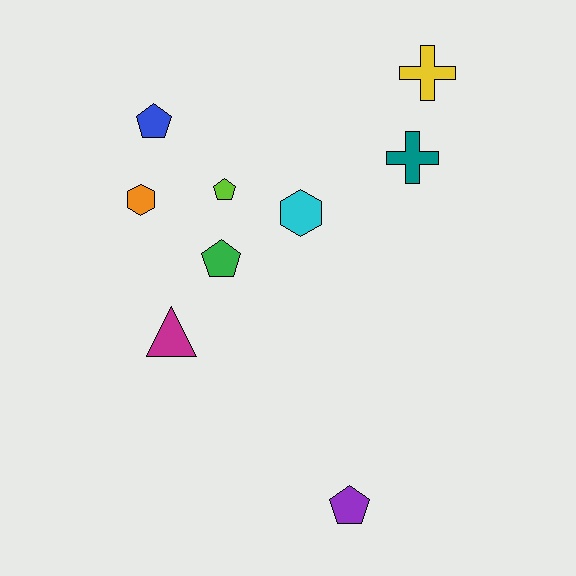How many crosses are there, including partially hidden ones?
There are 2 crosses.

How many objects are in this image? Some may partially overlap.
There are 9 objects.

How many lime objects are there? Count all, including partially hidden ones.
There is 1 lime object.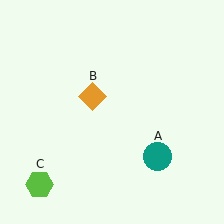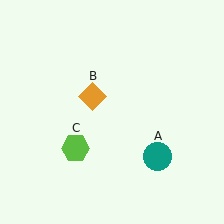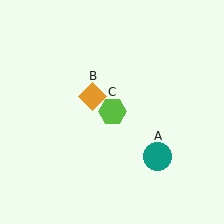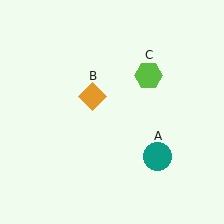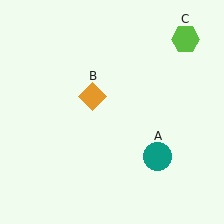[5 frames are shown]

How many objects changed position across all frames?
1 object changed position: lime hexagon (object C).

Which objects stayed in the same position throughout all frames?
Teal circle (object A) and orange diamond (object B) remained stationary.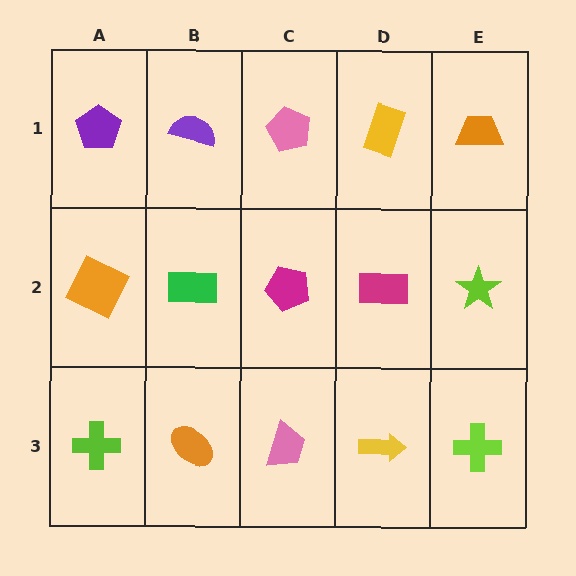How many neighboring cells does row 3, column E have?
2.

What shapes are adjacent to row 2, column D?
A yellow rectangle (row 1, column D), a yellow arrow (row 3, column D), a magenta pentagon (row 2, column C), a lime star (row 2, column E).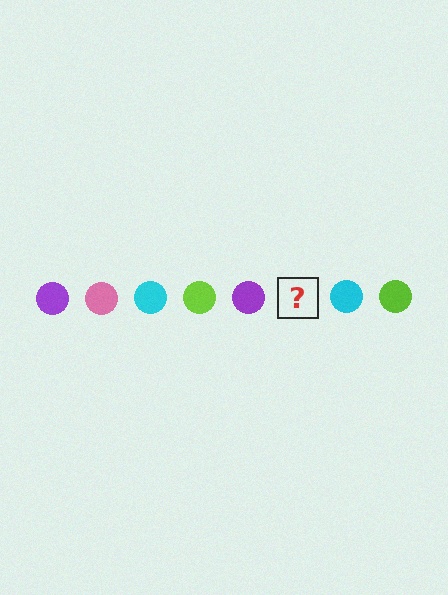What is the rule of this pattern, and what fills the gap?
The rule is that the pattern cycles through purple, pink, cyan, lime circles. The gap should be filled with a pink circle.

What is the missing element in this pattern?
The missing element is a pink circle.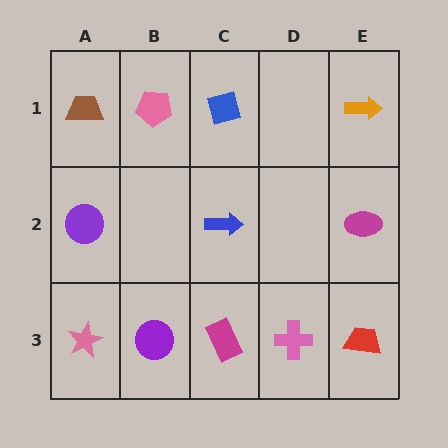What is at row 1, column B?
A pink pentagon.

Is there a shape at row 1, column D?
No, that cell is empty.